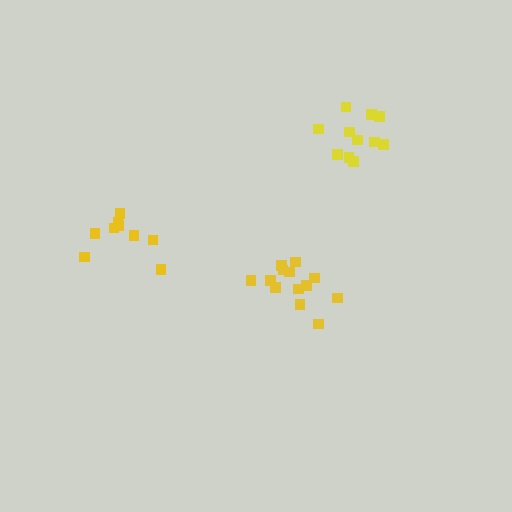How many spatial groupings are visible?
There are 3 spatial groupings.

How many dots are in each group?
Group 1: 9 dots, Group 2: 13 dots, Group 3: 11 dots (33 total).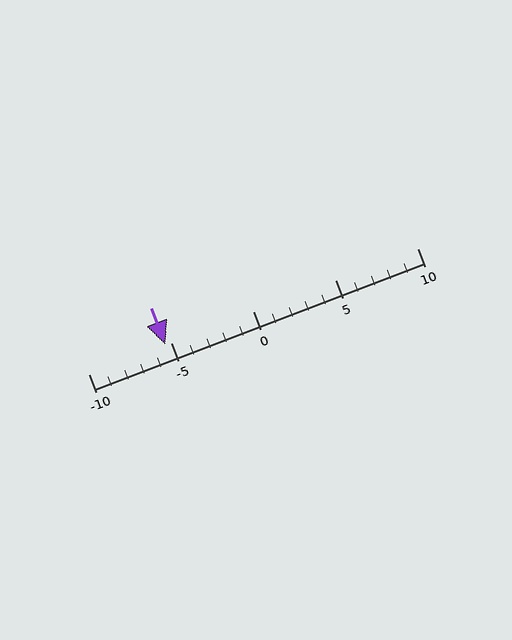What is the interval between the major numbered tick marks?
The major tick marks are spaced 5 units apart.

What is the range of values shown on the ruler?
The ruler shows values from -10 to 10.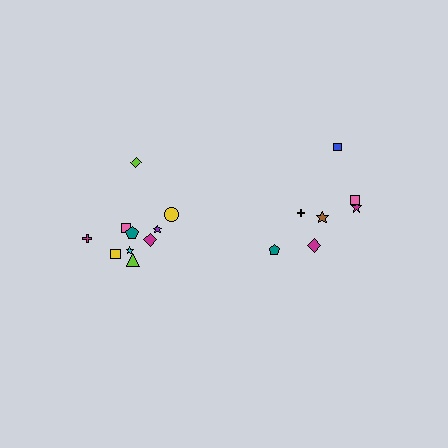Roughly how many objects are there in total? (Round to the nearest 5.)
Roughly 15 objects in total.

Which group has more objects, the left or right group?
The left group.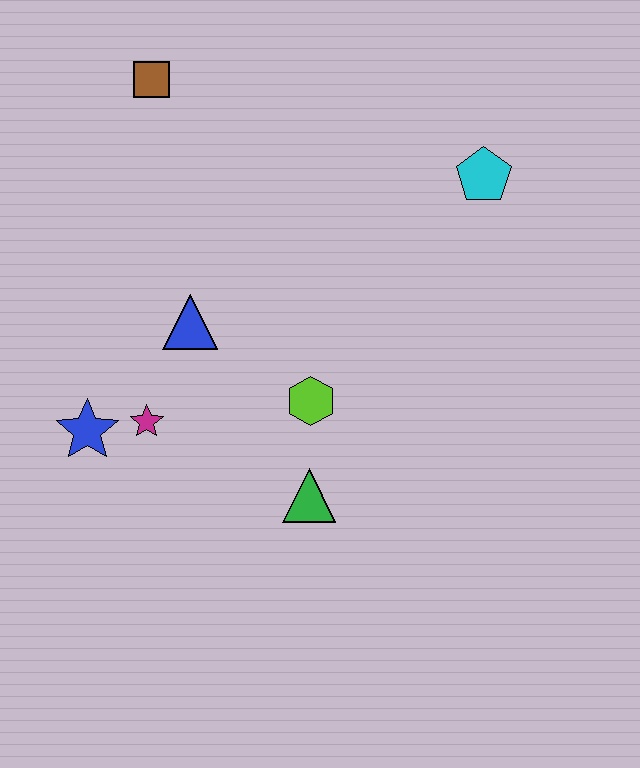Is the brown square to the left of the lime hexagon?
Yes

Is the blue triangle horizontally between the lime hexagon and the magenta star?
Yes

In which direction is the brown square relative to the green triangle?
The brown square is above the green triangle.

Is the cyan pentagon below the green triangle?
No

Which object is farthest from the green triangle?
The brown square is farthest from the green triangle.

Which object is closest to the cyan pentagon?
The lime hexagon is closest to the cyan pentagon.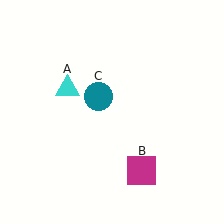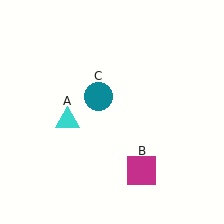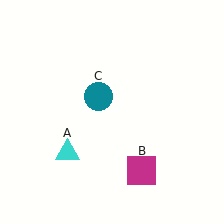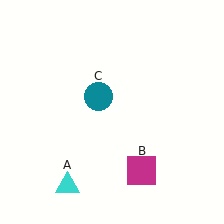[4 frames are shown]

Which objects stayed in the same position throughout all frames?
Magenta square (object B) and teal circle (object C) remained stationary.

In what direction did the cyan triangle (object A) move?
The cyan triangle (object A) moved down.